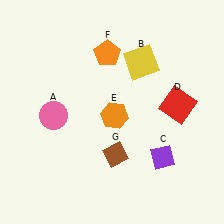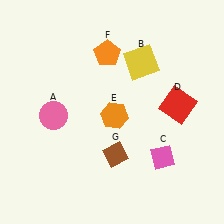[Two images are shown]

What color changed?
The diamond (C) changed from purple in Image 1 to pink in Image 2.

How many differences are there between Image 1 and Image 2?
There is 1 difference between the two images.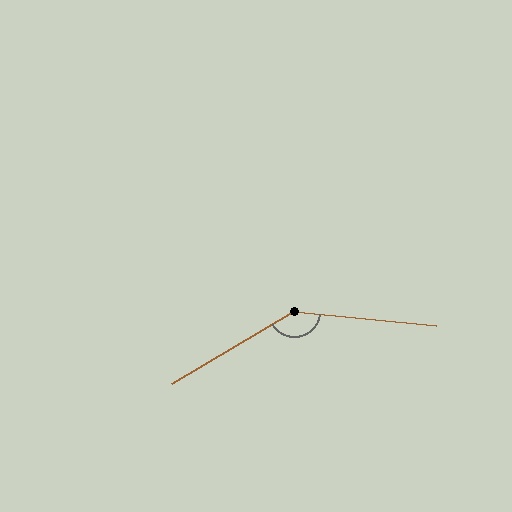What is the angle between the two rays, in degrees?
Approximately 144 degrees.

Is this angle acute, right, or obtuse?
It is obtuse.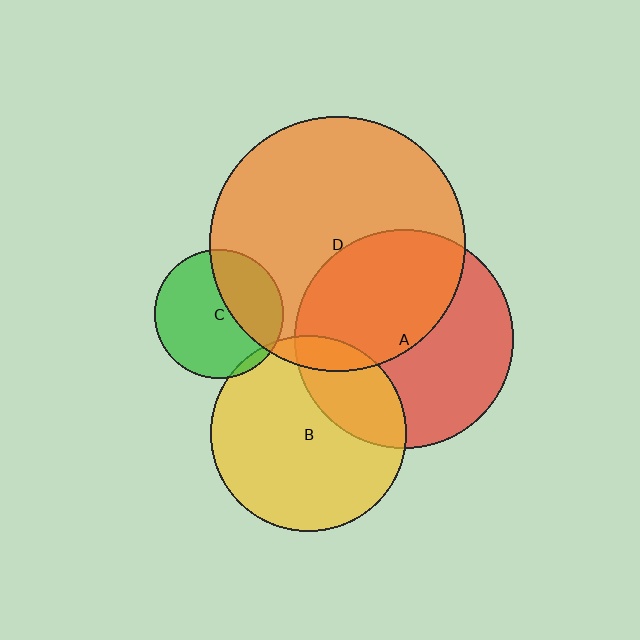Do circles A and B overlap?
Yes.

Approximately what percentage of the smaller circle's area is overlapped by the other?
Approximately 25%.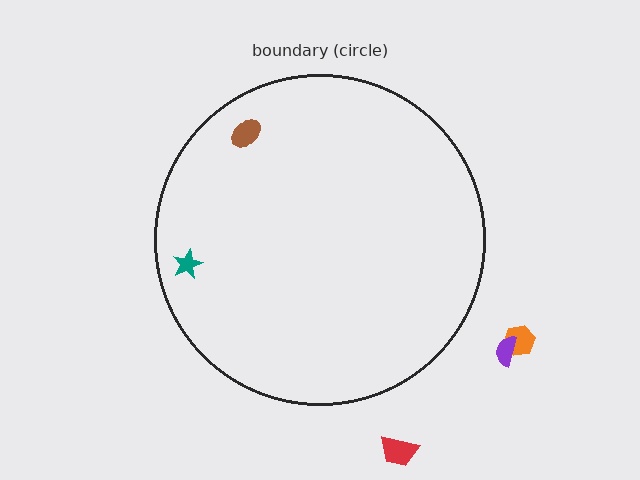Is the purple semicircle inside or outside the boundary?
Outside.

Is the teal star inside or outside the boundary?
Inside.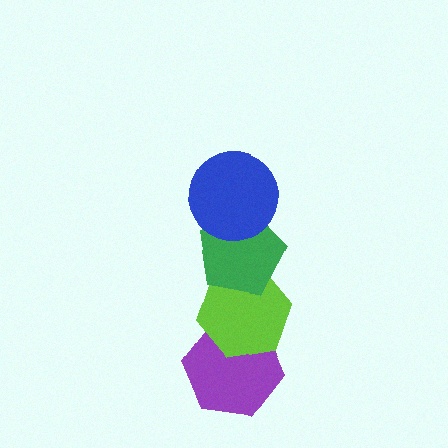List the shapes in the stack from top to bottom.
From top to bottom: the blue circle, the green pentagon, the lime hexagon, the purple hexagon.